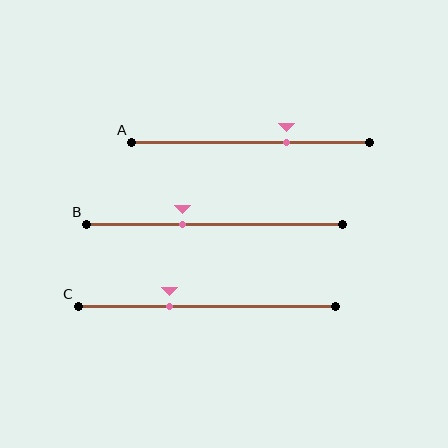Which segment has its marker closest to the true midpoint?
Segment B has its marker closest to the true midpoint.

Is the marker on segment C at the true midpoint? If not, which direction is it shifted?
No, the marker on segment C is shifted to the left by about 15% of the segment length.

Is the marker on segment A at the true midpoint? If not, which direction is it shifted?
No, the marker on segment A is shifted to the right by about 15% of the segment length.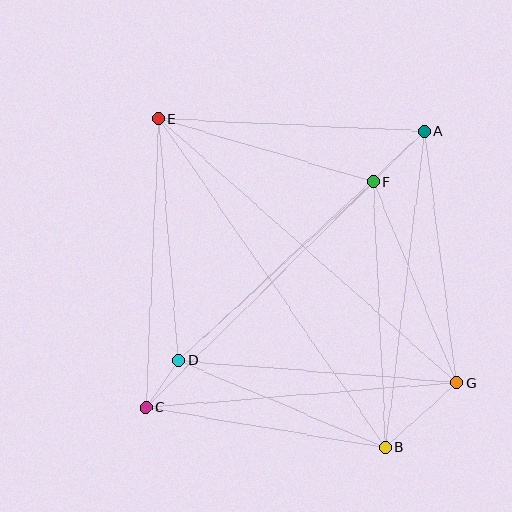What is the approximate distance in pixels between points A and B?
The distance between A and B is approximately 319 pixels.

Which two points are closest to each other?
Points C and D are closest to each other.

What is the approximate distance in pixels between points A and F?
The distance between A and F is approximately 72 pixels.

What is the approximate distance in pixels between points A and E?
The distance between A and E is approximately 266 pixels.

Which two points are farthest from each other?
Points B and E are farthest from each other.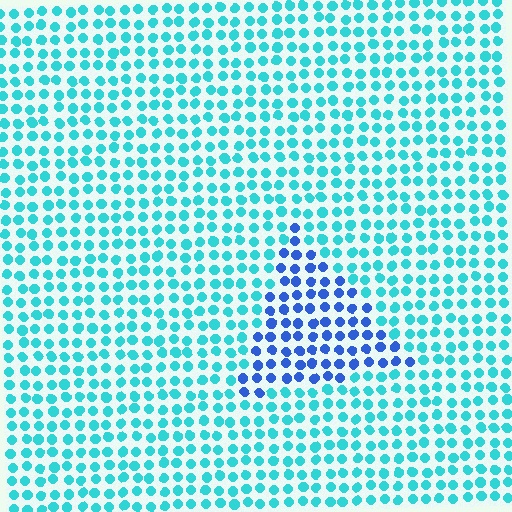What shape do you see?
I see a triangle.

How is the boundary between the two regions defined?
The boundary is defined purely by a slight shift in hue (about 43 degrees). Spacing, size, and orientation are identical on both sides.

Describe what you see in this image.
The image is filled with small cyan elements in a uniform arrangement. A triangle-shaped region is visible where the elements are tinted to a slightly different hue, forming a subtle color boundary.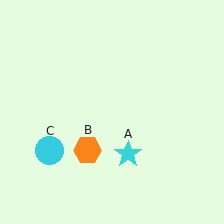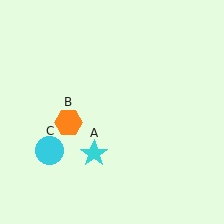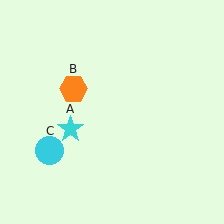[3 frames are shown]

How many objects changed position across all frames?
2 objects changed position: cyan star (object A), orange hexagon (object B).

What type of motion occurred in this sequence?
The cyan star (object A), orange hexagon (object B) rotated clockwise around the center of the scene.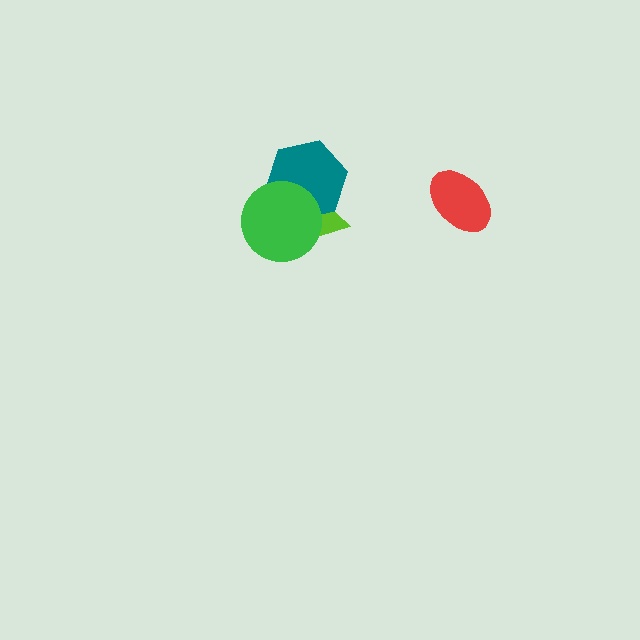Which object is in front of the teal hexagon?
The green circle is in front of the teal hexagon.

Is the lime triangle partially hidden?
Yes, it is partially covered by another shape.